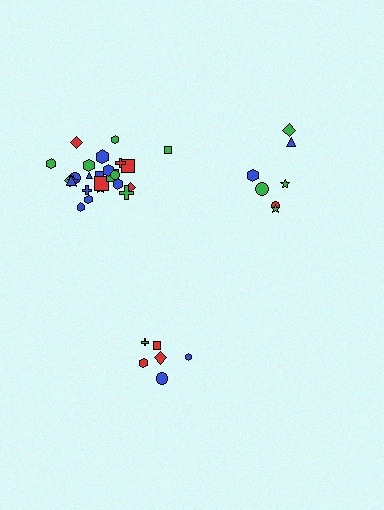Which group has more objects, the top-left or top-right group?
The top-left group.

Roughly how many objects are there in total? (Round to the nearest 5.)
Roughly 40 objects in total.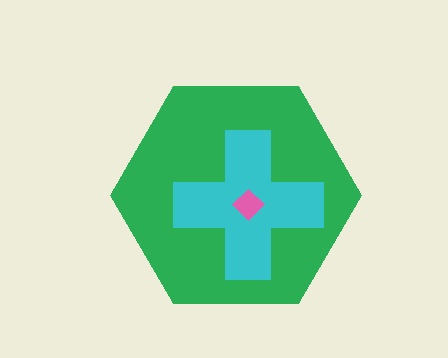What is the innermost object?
The pink diamond.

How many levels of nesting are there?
3.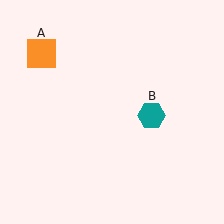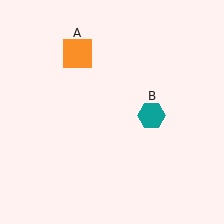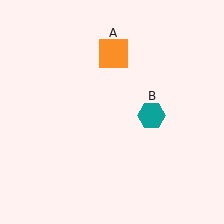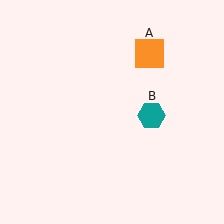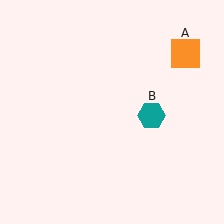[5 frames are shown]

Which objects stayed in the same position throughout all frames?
Teal hexagon (object B) remained stationary.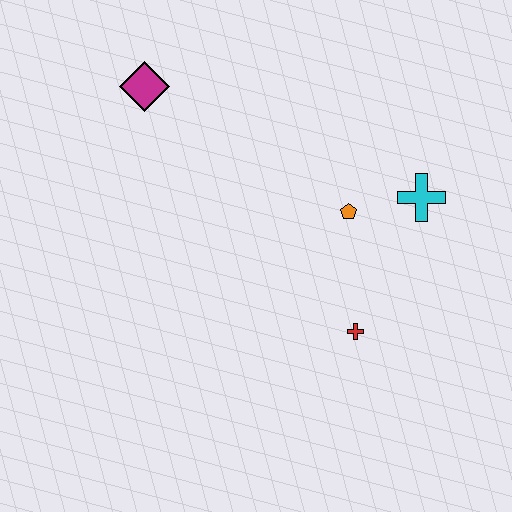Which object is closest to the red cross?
The orange pentagon is closest to the red cross.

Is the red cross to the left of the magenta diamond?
No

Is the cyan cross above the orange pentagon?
Yes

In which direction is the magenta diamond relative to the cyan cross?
The magenta diamond is to the left of the cyan cross.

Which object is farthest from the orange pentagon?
The magenta diamond is farthest from the orange pentagon.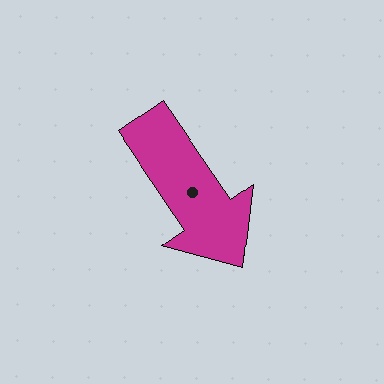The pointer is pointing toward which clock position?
Roughly 5 o'clock.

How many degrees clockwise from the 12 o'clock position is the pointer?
Approximately 146 degrees.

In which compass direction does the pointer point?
Southeast.